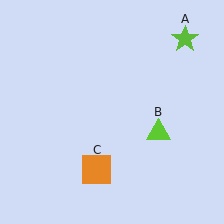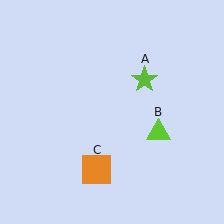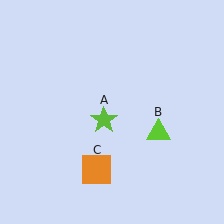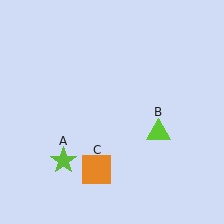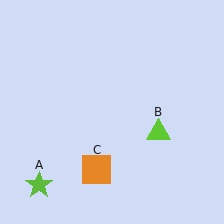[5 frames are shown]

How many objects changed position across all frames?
1 object changed position: lime star (object A).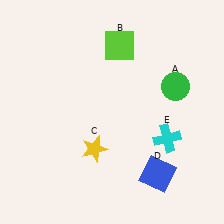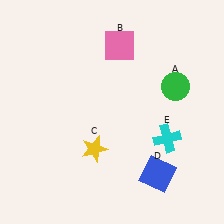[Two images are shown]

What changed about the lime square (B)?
In Image 1, B is lime. In Image 2, it changed to pink.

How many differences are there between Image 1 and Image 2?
There is 1 difference between the two images.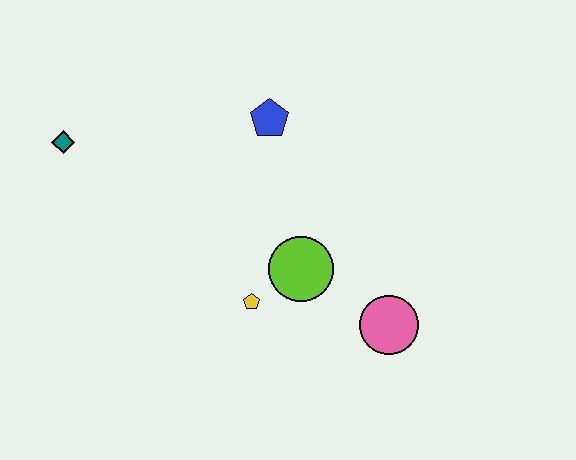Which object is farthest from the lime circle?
The teal diamond is farthest from the lime circle.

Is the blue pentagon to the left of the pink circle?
Yes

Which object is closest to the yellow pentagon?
The lime circle is closest to the yellow pentagon.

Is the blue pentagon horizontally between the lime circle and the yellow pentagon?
Yes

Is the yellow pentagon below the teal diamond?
Yes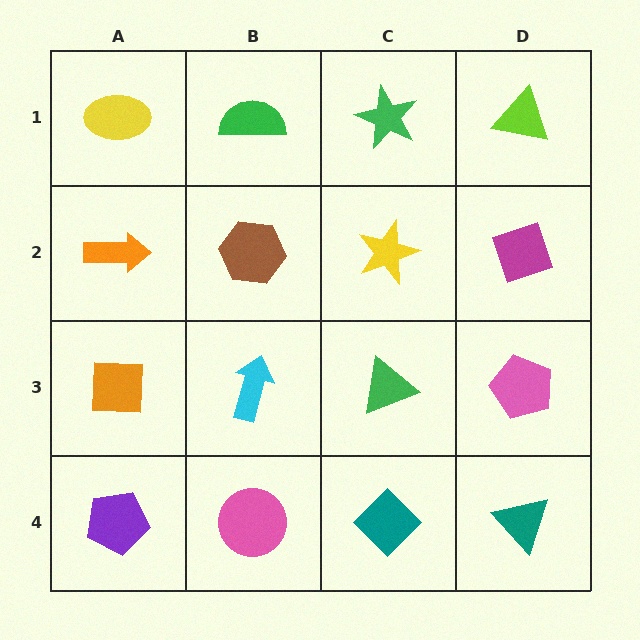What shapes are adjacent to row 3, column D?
A magenta diamond (row 2, column D), a teal triangle (row 4, column D), a green triangle (row 3, column C).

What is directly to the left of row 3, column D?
A green triangle.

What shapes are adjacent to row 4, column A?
An orange square (row 3, column A), a pink circle (row 4, column B).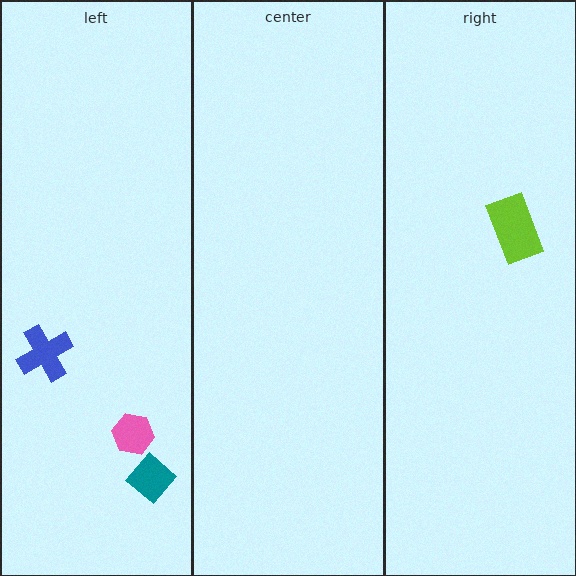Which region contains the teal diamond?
The left region.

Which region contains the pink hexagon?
The left region.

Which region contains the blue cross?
The left region.